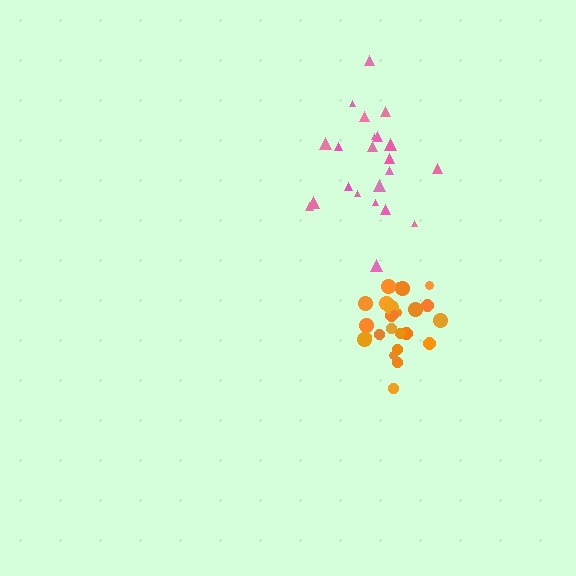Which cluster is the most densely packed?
Orange.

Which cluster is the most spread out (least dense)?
Pink.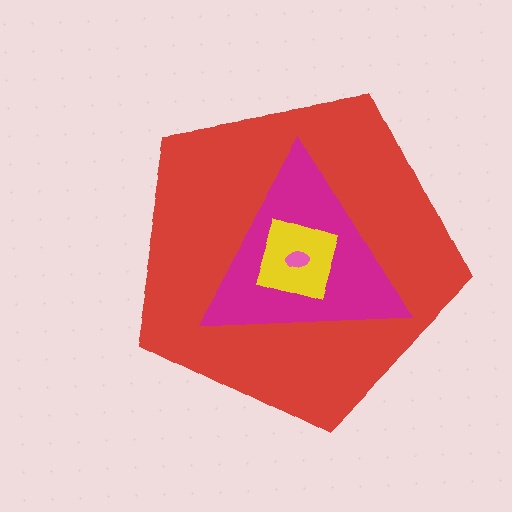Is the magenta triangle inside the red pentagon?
Yes.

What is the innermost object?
The pink ellipse.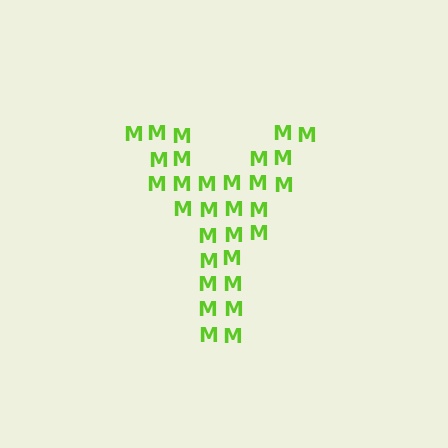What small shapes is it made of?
It is made of small letter M's.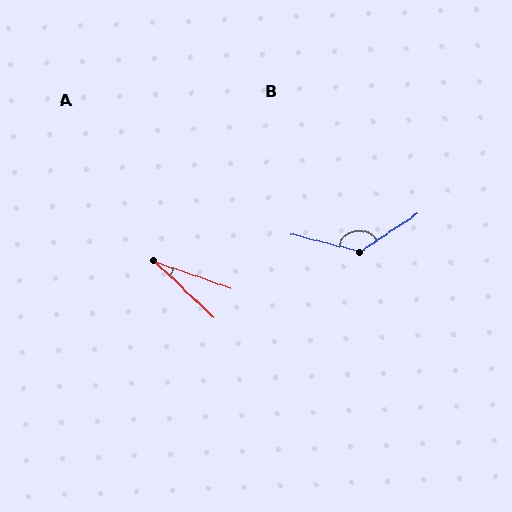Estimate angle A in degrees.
Approximately 24 degrees.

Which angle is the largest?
B, at approximately 132 degrees.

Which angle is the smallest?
A, at approximately 24 degrees.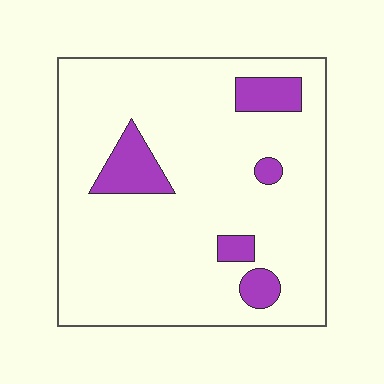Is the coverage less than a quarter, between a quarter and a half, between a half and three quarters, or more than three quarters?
Less than a quarter.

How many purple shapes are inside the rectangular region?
5.